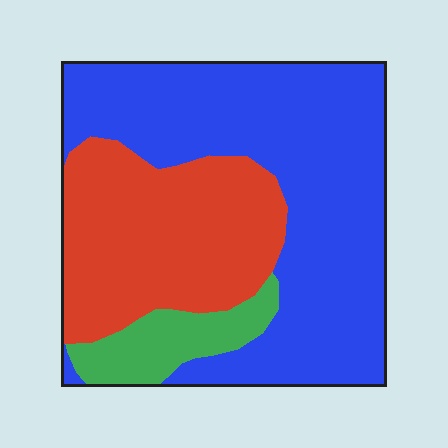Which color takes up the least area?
Green, at roughly 10%.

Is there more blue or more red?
Blue.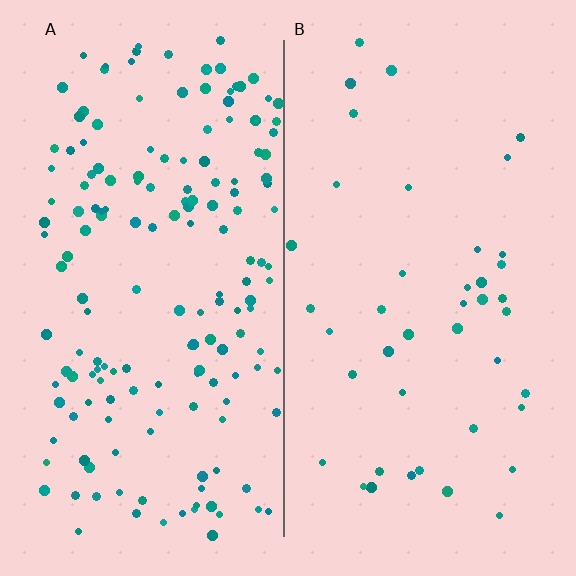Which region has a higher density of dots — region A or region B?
A (the left).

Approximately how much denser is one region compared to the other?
Approximately 3.9× — region A over region B.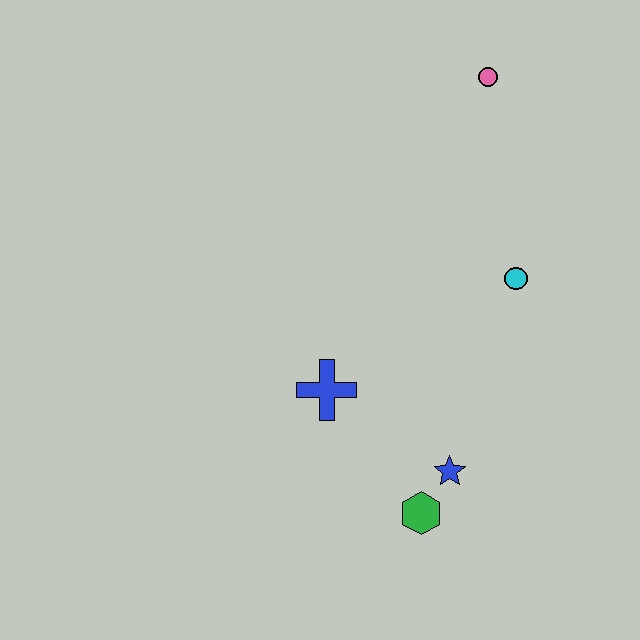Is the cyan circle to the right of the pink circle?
Yes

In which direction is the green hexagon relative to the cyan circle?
The green hexagon is below the cyan circle.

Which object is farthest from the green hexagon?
The pink circle is farthest from the green hexagon.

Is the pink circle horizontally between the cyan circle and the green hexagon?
Yes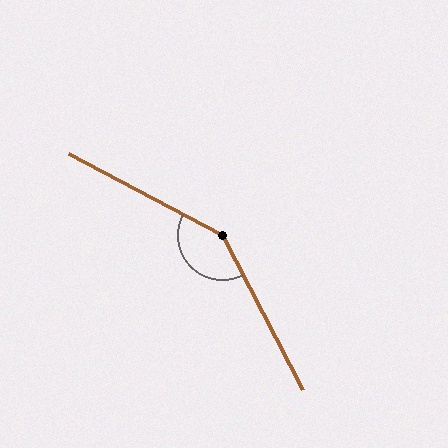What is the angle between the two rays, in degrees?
Approximately 145 degrees.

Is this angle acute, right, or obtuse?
It is obtuse.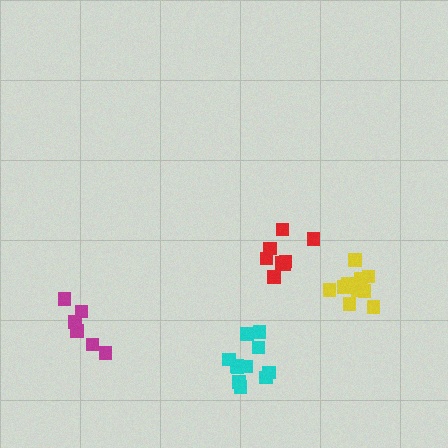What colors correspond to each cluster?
The clusters are colored: yellow, magenta, cyan, red.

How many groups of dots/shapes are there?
There are 4 groups.